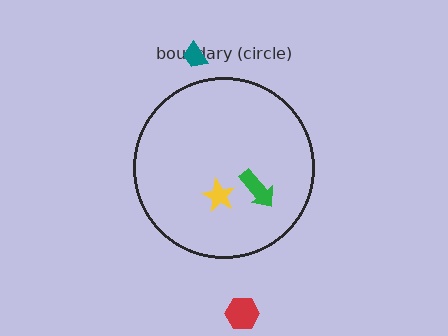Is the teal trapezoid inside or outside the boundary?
Outside.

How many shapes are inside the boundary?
2 inside, 2 outside.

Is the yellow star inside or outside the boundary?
Inside.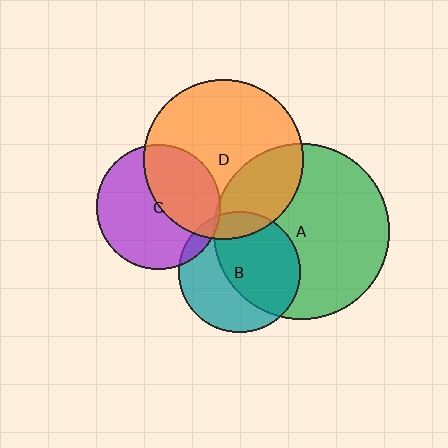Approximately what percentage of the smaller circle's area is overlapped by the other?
Approximately 55%.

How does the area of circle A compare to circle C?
Approximately 2.0 times.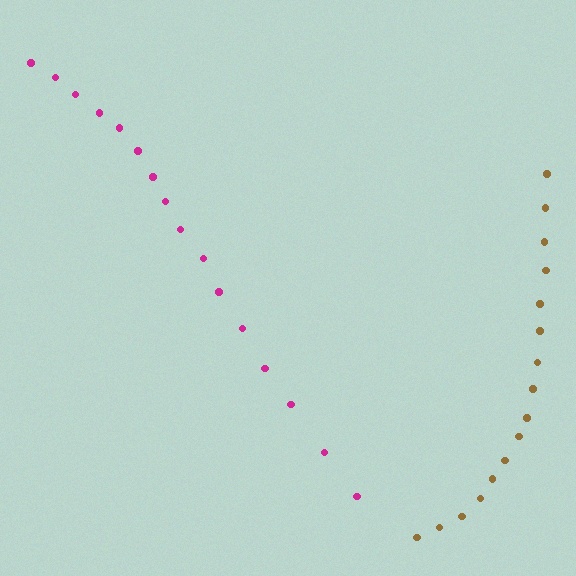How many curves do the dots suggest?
There are 2 distinct paths.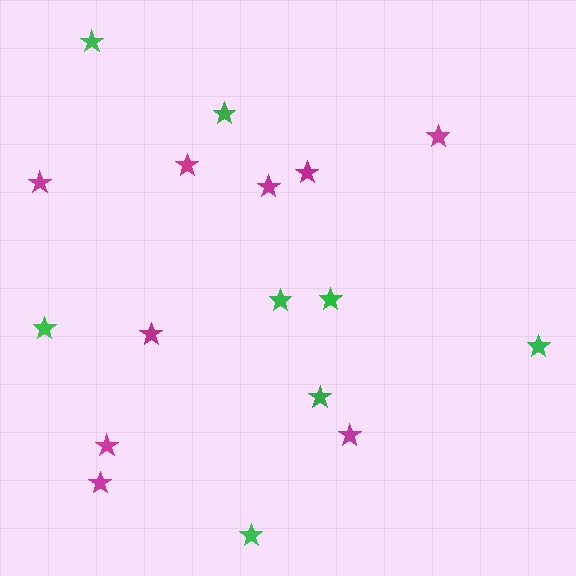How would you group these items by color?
There are 2 groups: one group of magenta stars (9) and one group of green stars (8).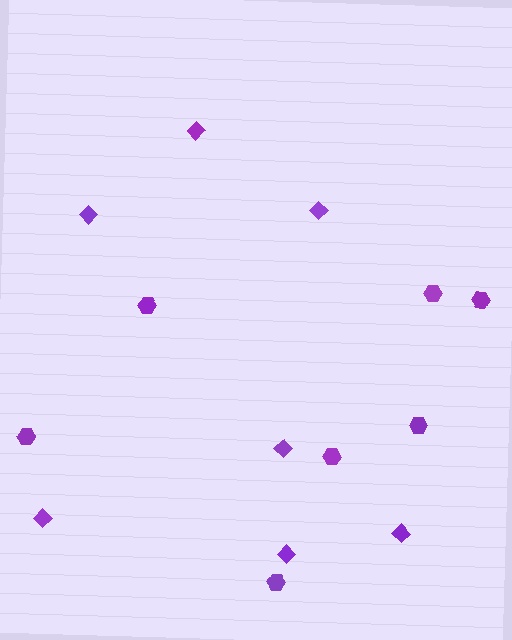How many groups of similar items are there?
There are 2 groups: one group of hexagons (7) and one group of diamonds (7).